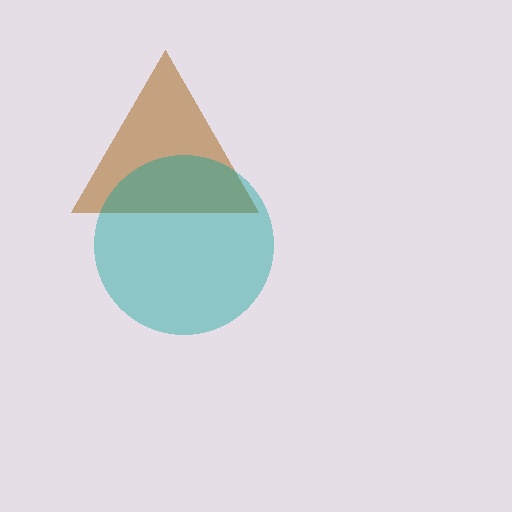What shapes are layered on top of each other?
The layered shapes are: a brown triangle, a teal circle.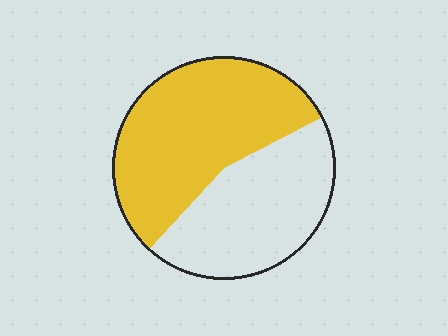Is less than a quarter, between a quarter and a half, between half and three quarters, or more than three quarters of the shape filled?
Between half and three quarters.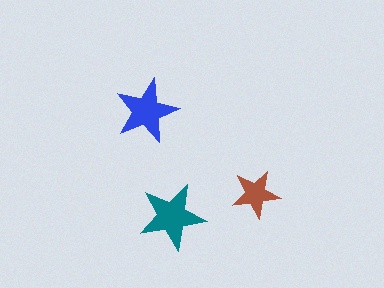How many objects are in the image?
There are 3 objects in the image.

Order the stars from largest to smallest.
the teal one, the blue one, the brown one.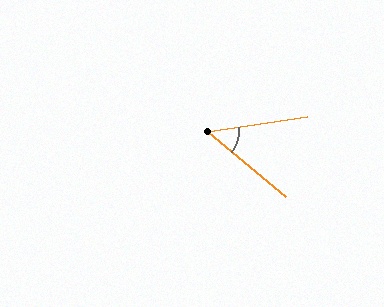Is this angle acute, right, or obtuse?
It is acute.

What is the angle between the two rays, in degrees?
Approximately 48 degrees.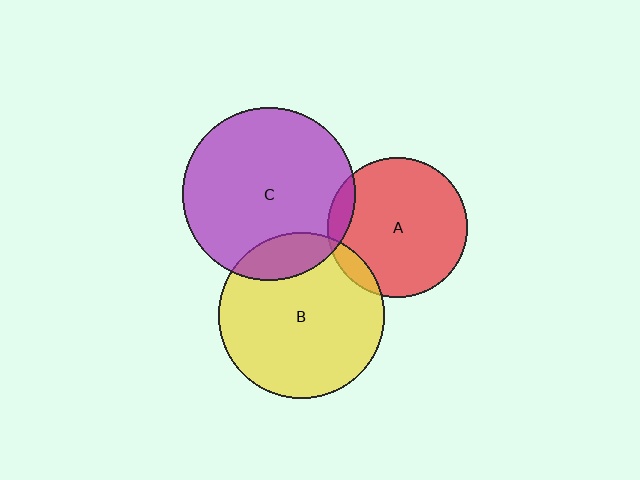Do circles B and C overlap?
Yes.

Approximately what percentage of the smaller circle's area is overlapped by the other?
Approximately 15%.